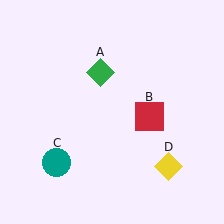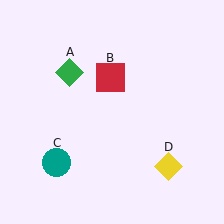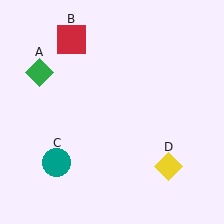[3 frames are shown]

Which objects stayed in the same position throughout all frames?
Teal circle (object C) and yellow diamond (object D) remained stationary.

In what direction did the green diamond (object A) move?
The green diamond (object A) moved left.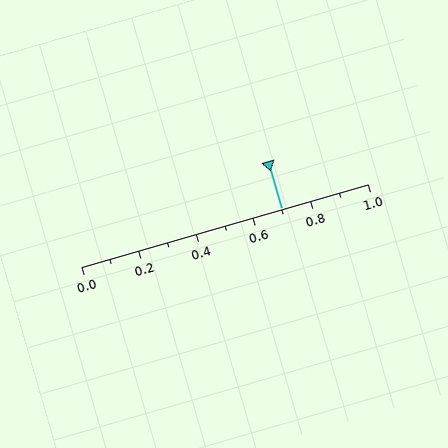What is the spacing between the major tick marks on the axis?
The major ticks are spaced 0.2 apart.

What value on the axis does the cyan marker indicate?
The marker indicates approximately 0.7.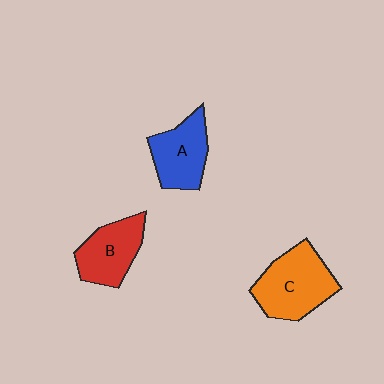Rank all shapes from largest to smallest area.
From largest to smallest: C (orange), A (blue), B (red).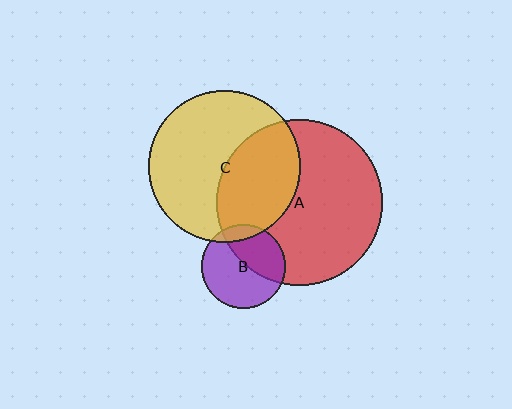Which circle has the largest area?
Circle A (red).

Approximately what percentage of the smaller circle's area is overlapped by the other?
Approximately 40%.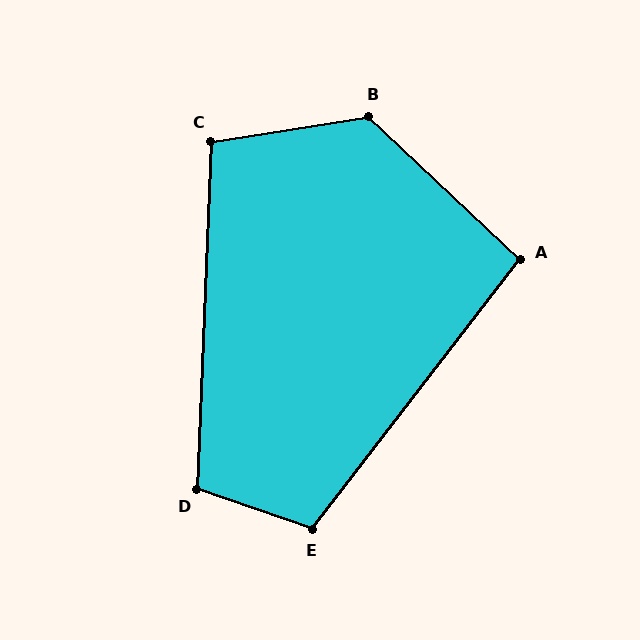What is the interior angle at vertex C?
Approximately 101 degrees (obtuse).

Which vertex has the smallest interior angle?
A, at approximately 96 degrees.